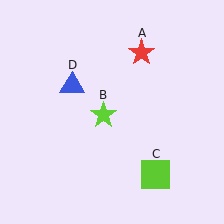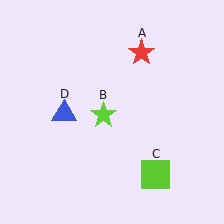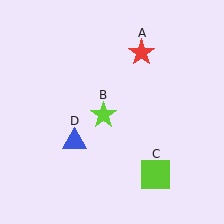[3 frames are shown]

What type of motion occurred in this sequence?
The blue triangle (object D) rotated counterclockwise around the center of the scene.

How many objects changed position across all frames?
1 object changed position: blue triangle (object D).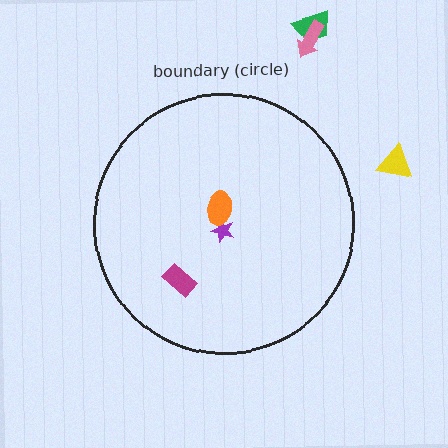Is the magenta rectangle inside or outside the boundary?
Inside.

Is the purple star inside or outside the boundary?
Inside.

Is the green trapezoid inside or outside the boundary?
Outside.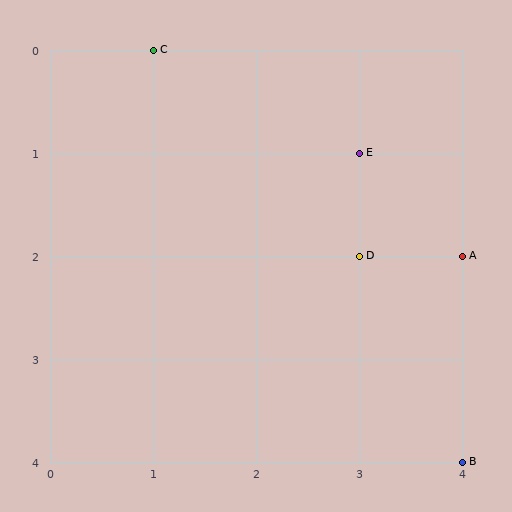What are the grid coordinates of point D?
Point D is at grid coordinates (3, 2).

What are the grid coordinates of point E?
Point E is at grid coordinates (3, 1).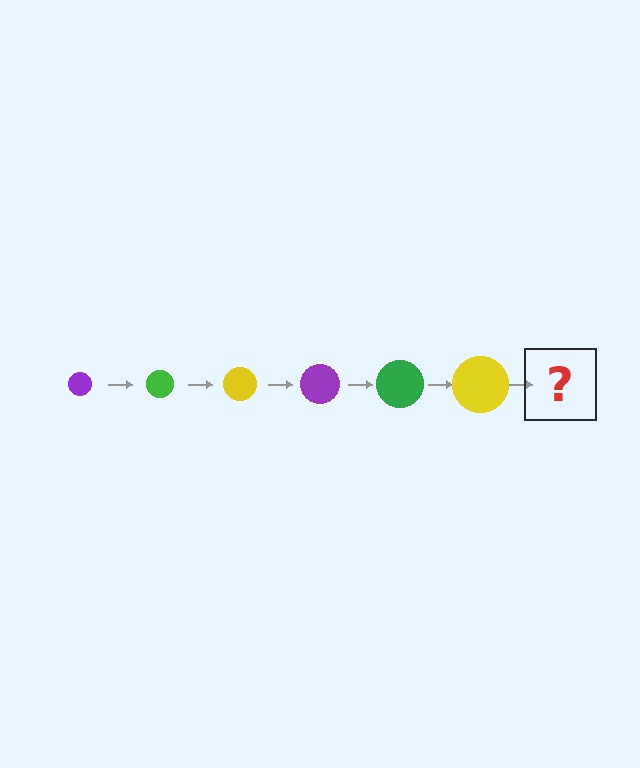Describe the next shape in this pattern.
It should be a purple circle, larger than the previous one.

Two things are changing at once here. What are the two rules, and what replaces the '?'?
The two rules are that the circle grows larger each step and the color cycles through purple, green, and yellow. The '?' should be a purple circle, larger than the previous one.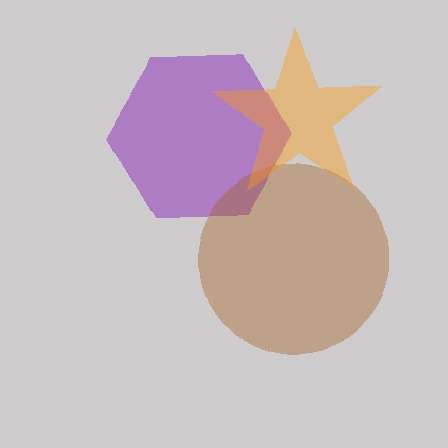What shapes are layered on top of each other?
The layered shapes are: a purple hexagon, a brown circle, an orange star.